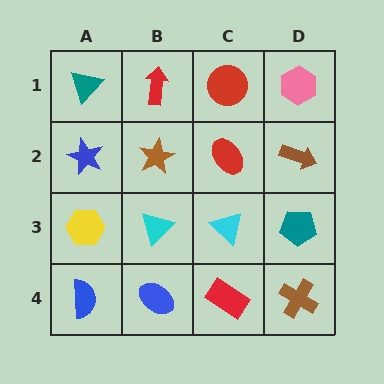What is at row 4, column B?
A blue ellipse.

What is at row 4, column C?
A red rectangle.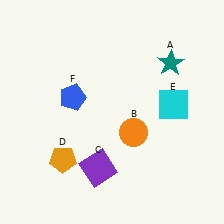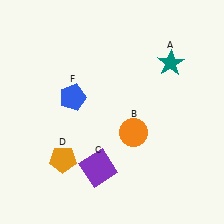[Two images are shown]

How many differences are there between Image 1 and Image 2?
There is 1 difference between the two images.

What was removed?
The cyan square (E) was removed in Image 2.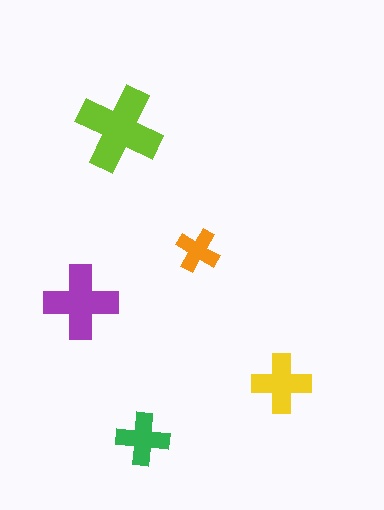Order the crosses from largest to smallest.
the lime one, the purple one, the yellow one, the green one, the orange one.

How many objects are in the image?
There are 5 objects in the image.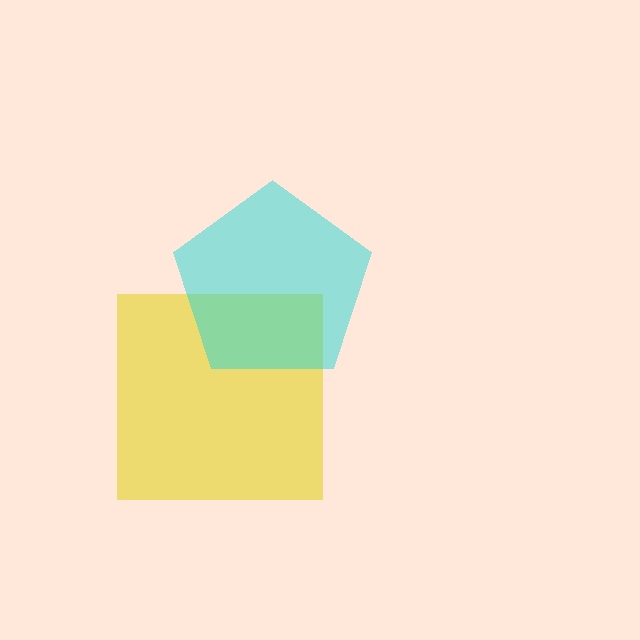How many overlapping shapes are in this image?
There are 2 overlapping shapes in the image.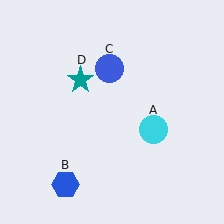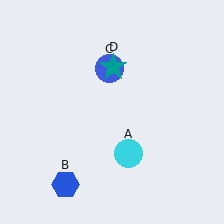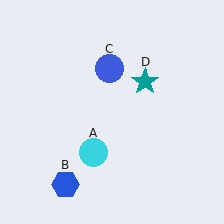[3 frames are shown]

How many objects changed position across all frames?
2 objects changed position: cyan circle (object A), teal star (object D).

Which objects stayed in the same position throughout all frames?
Blue hexagon (object B) and blue circle (object C) remained stationary.